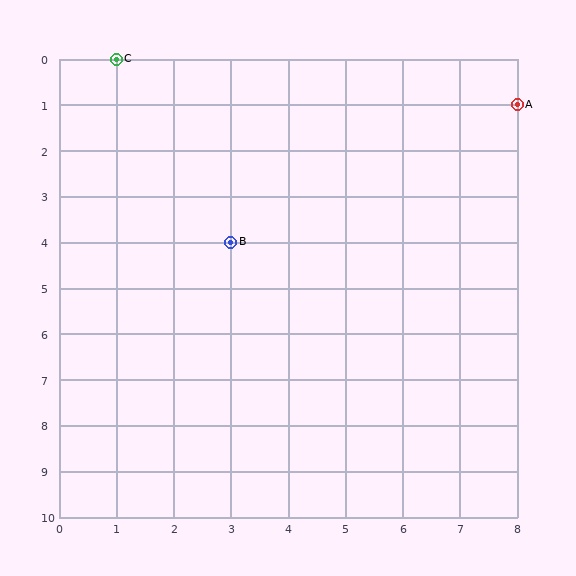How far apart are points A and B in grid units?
Points A and B are 5 columns and 3 rows apart (about 5.8 grid units diagonally).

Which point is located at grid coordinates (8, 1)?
Point A is at (8, 1).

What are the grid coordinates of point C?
Point C is at grid coordinates (1, 0).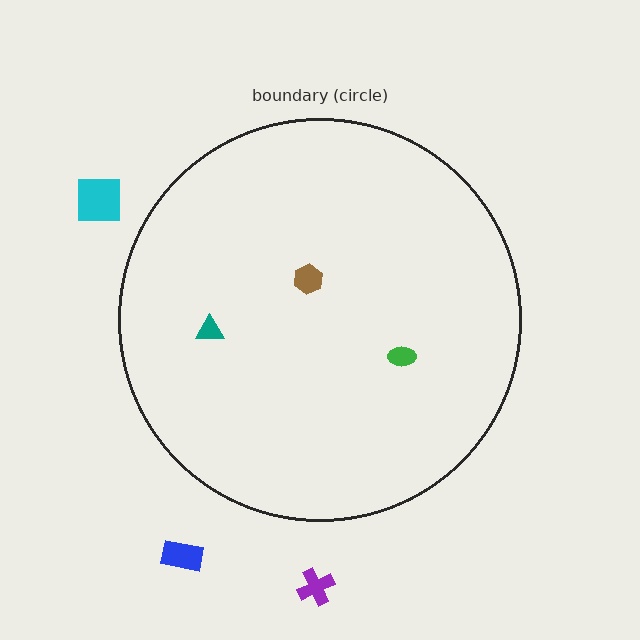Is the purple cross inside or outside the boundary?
Outside.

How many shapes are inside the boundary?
3 inside, 3 outside.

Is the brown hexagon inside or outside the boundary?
Inside.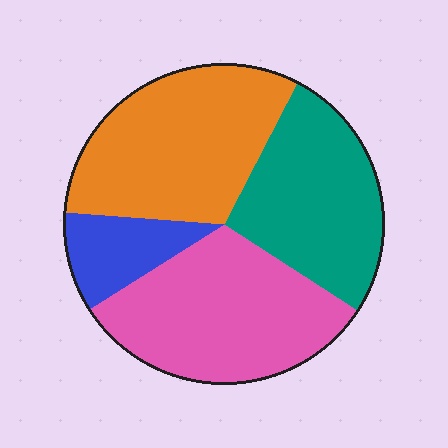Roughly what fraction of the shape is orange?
Orange takes up between a quarter and a half of the shape.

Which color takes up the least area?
Blue, at roughly 10%.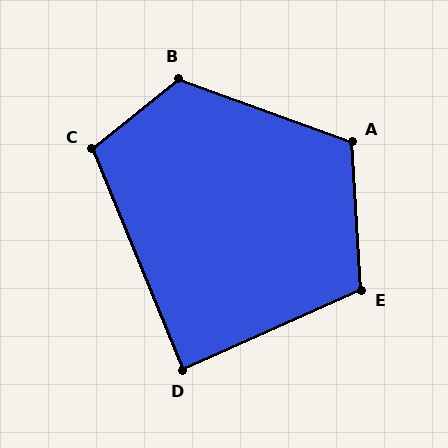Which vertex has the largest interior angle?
B, at approximately 121 degrees.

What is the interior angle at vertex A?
Approximately 113 degrees (obtuse).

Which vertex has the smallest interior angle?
D, at approximately 88 degrees.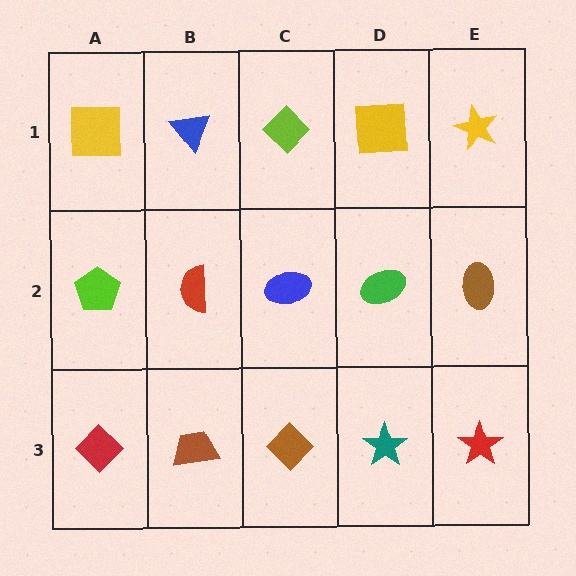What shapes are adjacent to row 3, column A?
A lime pentagon (row 2, column A), a brown trapezoid (row 3, column B).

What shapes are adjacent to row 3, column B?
A red semicircle (row 2, column B), a red diamond (row 3, column A), a brown diamond (row 3, column C).